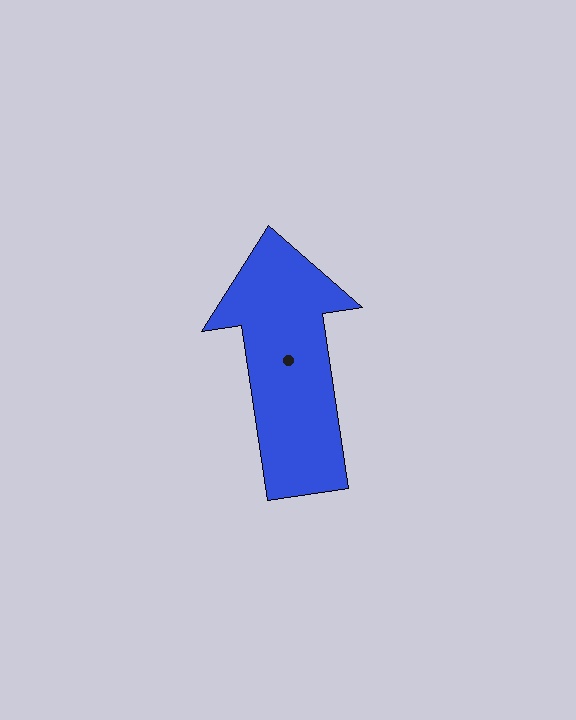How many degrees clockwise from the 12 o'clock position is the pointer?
Approximately 352 degrees.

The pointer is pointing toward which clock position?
Roughly 12 o'clock.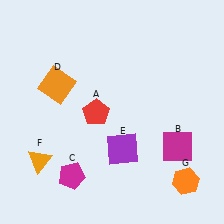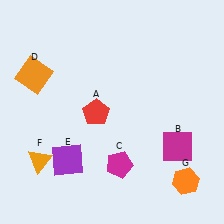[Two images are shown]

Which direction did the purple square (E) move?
The purple square (E) moved left.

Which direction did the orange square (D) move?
The orange square (D) moved left.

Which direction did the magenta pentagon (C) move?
The magenta pentagon (C) moved right.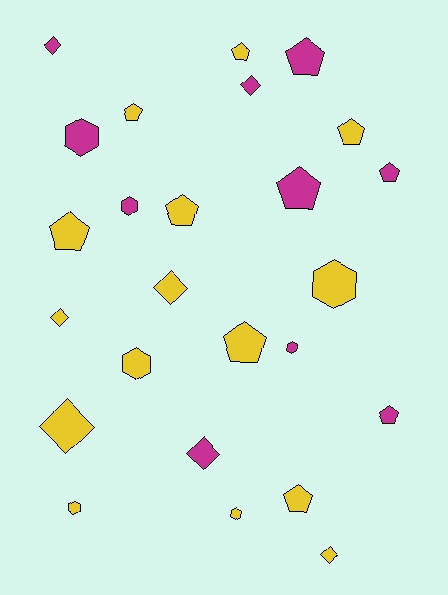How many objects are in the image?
There are 25 objects.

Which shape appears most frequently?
Pentagon, with 11 objects.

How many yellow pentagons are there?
There are 7 yellow pentagons.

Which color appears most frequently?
Yellow, with 15 objects.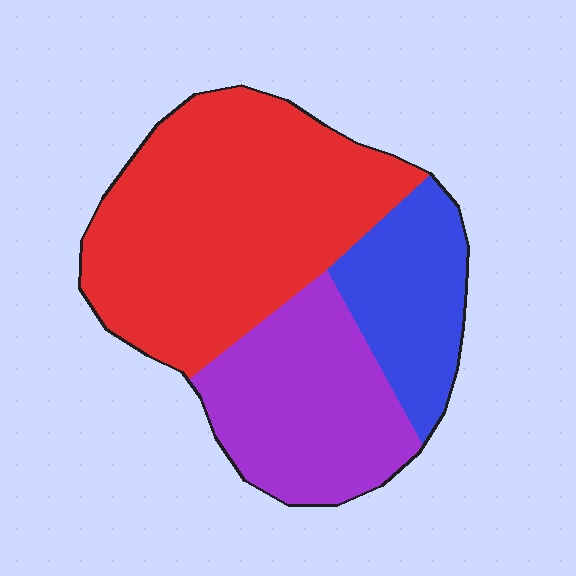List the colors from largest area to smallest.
From largest to smallest: red, purple, blue.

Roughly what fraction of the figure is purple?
Purple takes up about one quarter (1/4) of the figure.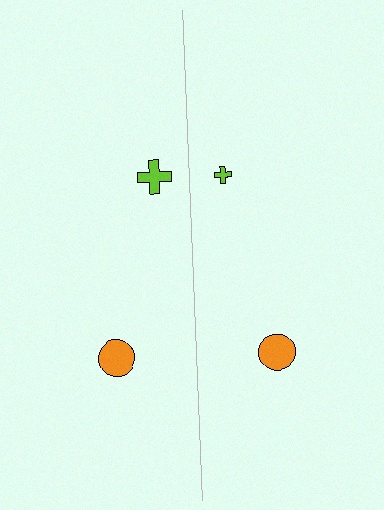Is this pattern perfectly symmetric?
No, the pattern is not perfectly symmetric. The lime cross on the right side has a different size than its mirror counterpart.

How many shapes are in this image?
There are 4 shapes in this image.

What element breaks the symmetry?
The lime cross on the right side has a different size than its mirror counterpart.